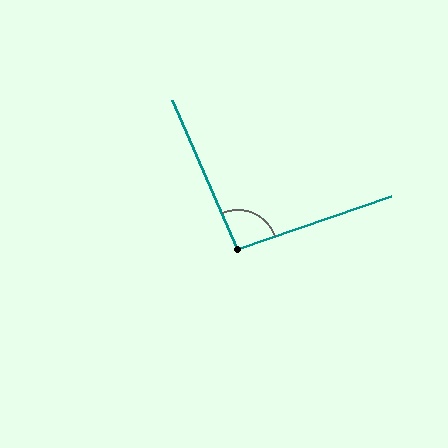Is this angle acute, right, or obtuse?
It is approximately a right angle.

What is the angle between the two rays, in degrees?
Approximately 95 degrees.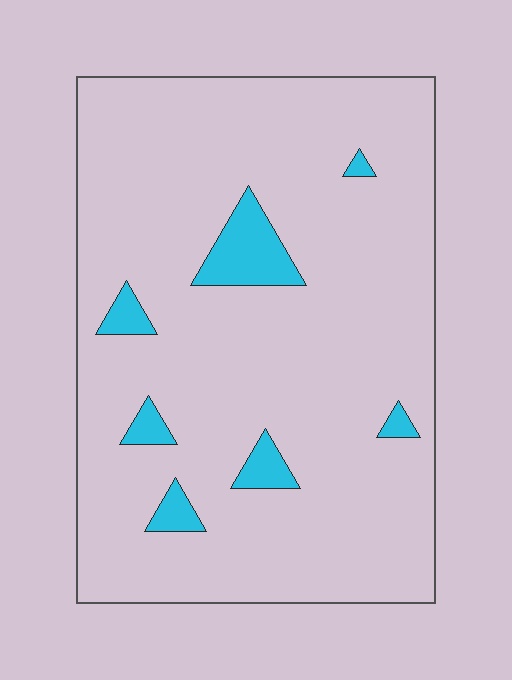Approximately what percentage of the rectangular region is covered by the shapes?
Approximately 10%.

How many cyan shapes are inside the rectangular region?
7.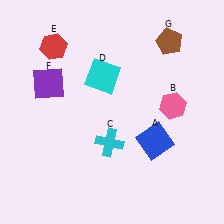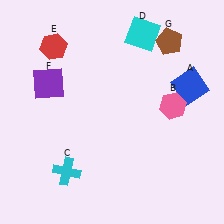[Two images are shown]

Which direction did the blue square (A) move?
The blue square (A) moved up.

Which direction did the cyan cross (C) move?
The cyan cross (C) moved left.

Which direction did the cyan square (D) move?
The cyan square (D) moved up.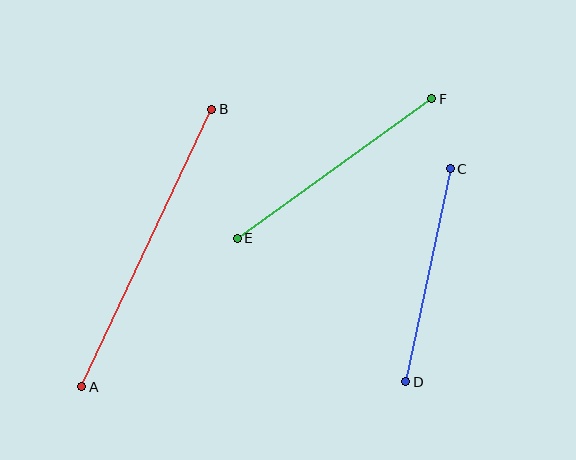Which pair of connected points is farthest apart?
Points A and B are farthest apart.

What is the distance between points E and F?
The distance is approximately 240 pixels.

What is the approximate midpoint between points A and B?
The midpoint is at approximately (147, 248) pixels.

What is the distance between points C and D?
The distance is approximately 217 pixels.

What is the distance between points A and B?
The distance is approximately 306 pixels.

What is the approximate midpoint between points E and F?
The midpoint is at approximately (334, 168) pixels.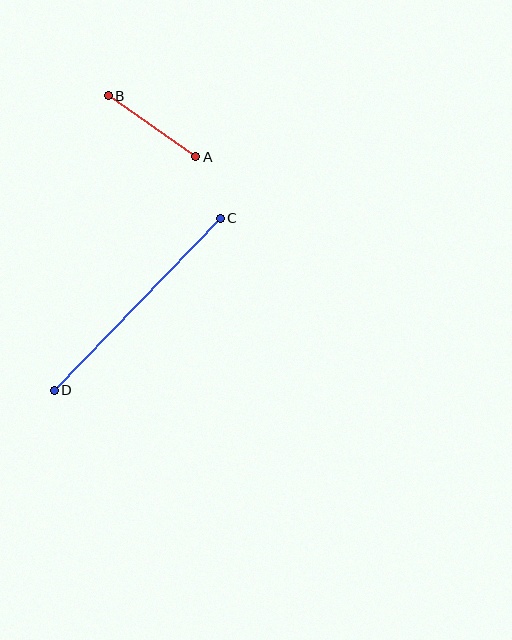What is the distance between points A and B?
The distance is approximately 107 pixels.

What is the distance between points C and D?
The distance is approximately 239 pixels.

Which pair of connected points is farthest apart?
Points C and D are farthest apart.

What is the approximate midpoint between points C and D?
The midpoint is at approximately (137, 304) pixels.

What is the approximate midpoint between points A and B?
The midpoint is at approximately (152, 126) pixels.